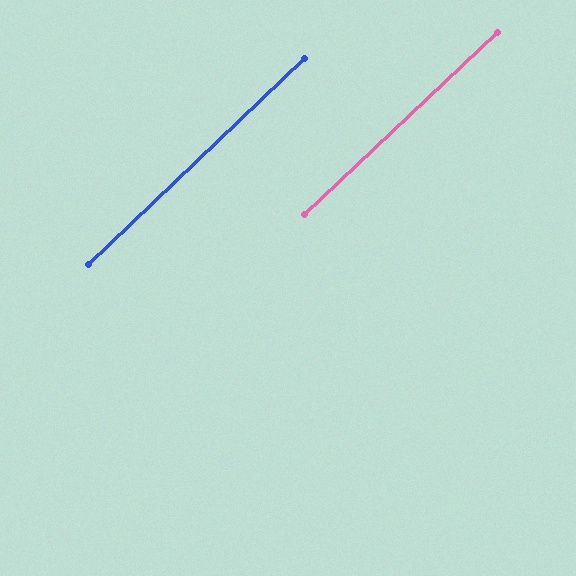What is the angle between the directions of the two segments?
Approximately 0 degrees.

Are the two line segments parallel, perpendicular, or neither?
Parallel — their directions differ by only 0.2°.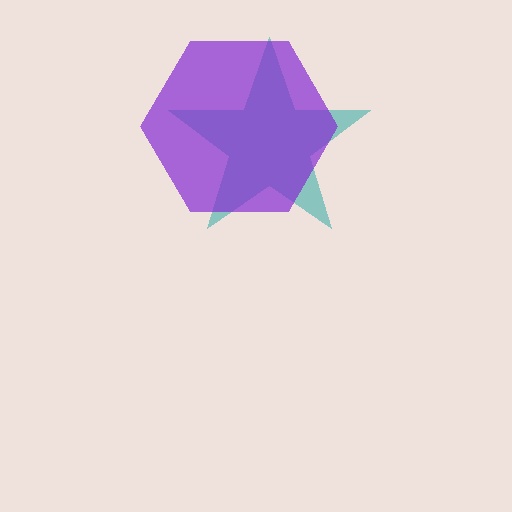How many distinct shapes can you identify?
There are 2 distinct shapes: a teal star, a purple hexagon.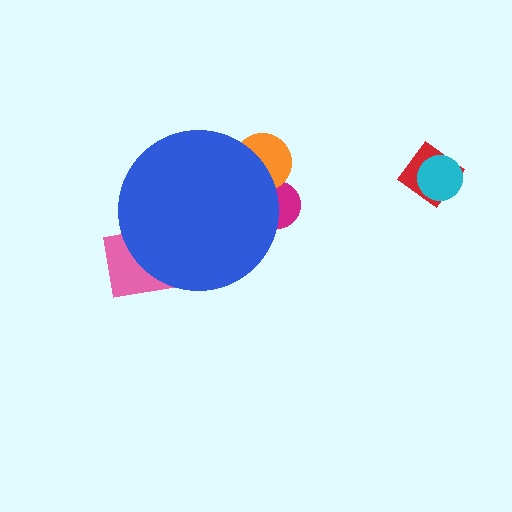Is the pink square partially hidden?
Yes, the pink square is partially hidden behind the blue circle.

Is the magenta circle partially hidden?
Yes, the magenta circle is partially hidden behind the blue circle.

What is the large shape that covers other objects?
A blue circle.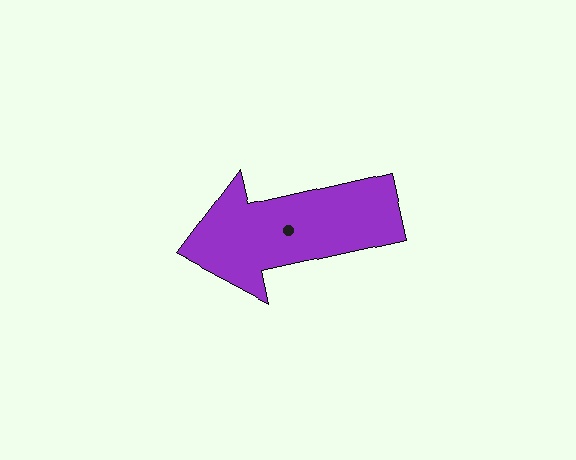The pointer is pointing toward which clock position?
Roughly 9 o'clock.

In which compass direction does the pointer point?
West.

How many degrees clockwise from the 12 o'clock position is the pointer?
Approximately 257 degrees.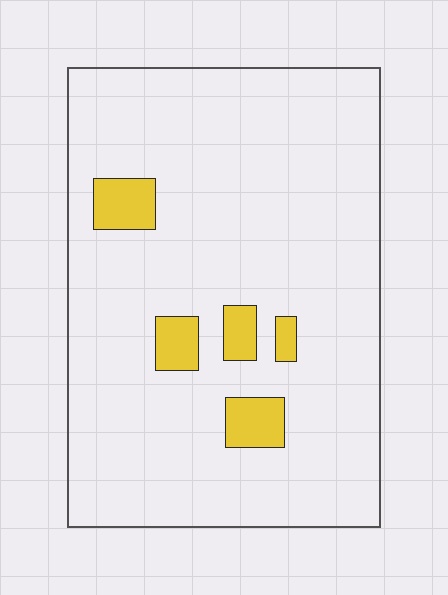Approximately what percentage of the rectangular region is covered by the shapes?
Approximately 10%.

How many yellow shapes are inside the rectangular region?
5.